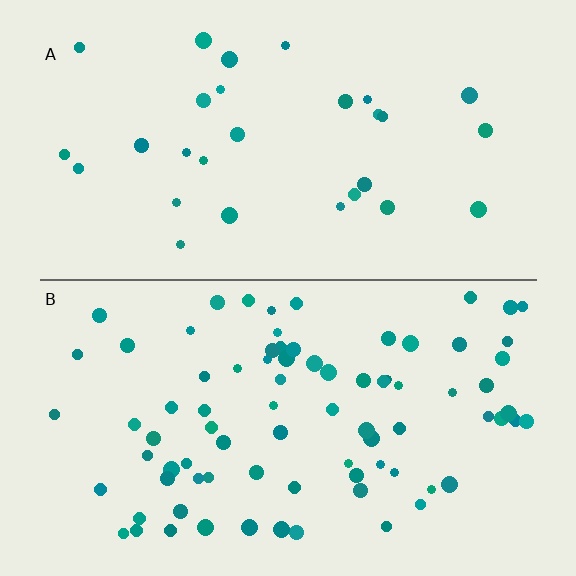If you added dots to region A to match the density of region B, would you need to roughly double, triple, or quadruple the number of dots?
Approximately triple.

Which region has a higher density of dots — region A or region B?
B (the bottom).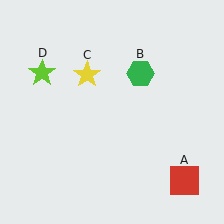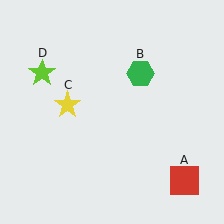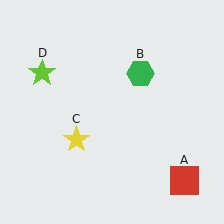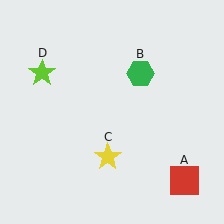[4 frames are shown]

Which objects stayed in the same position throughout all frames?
Red square (object A) and green hexagon (object B) and lime star (object D) remained stationary.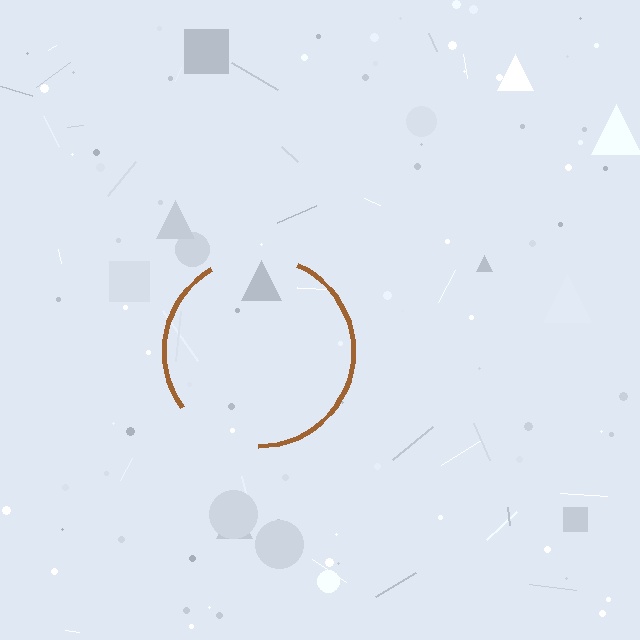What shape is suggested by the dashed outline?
The dashed outline suggests a circle.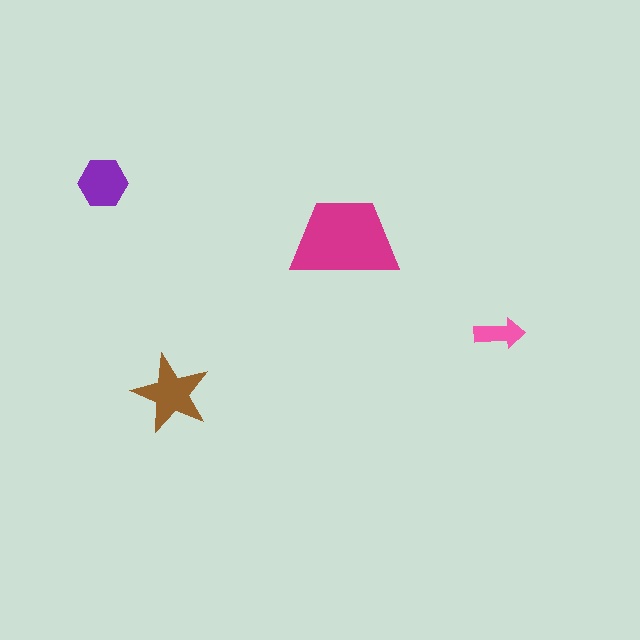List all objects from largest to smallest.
The magenta trapezoid, the brown star, the purple hexagon, the pink arrow.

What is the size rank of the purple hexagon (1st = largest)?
3rd.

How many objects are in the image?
There are 4 objects in the image.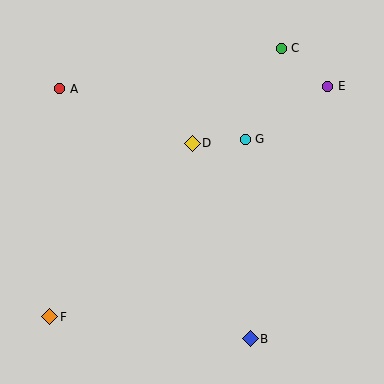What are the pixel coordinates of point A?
Point A is at (60, 89).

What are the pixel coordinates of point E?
Point E is at (328, 86).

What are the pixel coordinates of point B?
Point B is at (250, 339).